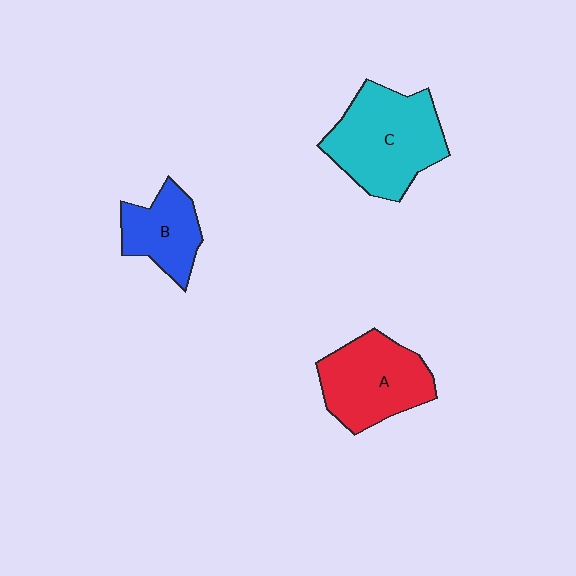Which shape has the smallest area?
Shape B (blue).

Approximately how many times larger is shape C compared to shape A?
Approximately 1.2 times.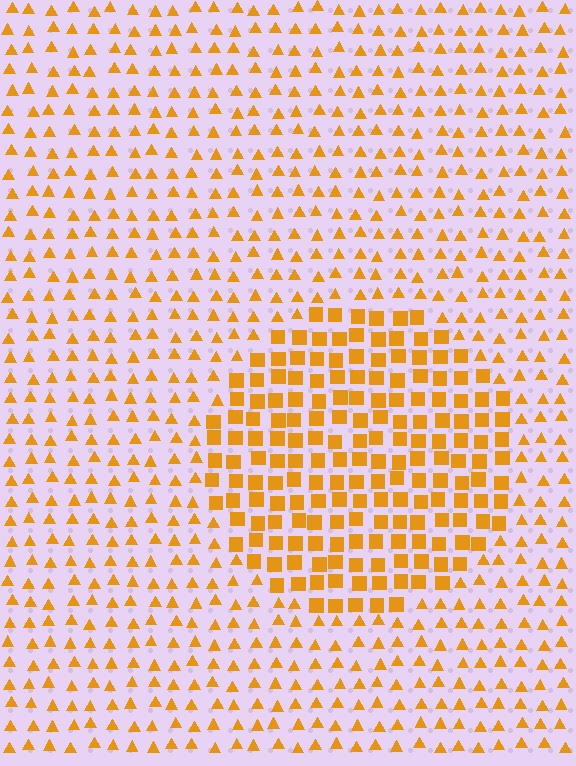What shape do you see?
I see a circle.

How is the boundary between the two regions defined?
The boundary is defined by a change in element shape: squares inside vs. triangles outside. All elements share the same color and spacing.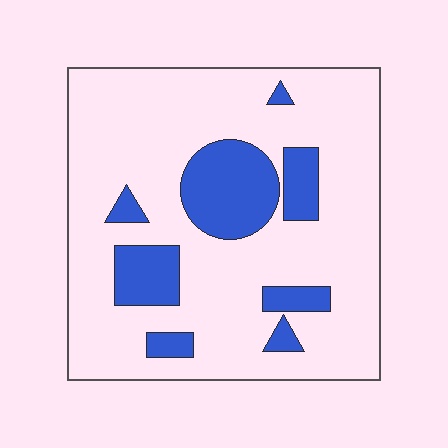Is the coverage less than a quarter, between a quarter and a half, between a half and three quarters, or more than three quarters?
Less than a quarter.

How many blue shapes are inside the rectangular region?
8.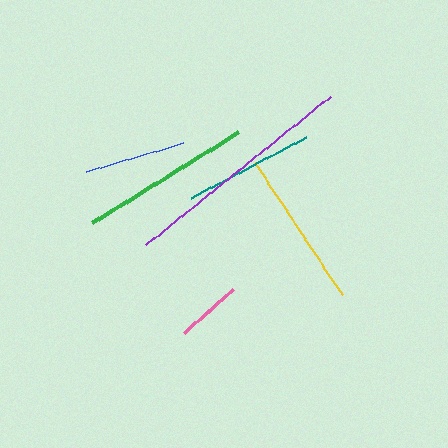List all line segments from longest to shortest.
From longest to shortest: purple, green, yellow, teal, blue, pink.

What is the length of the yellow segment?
The yellow segment is approximately 159 pixels long.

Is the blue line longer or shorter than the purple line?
The purple line is longer than the blue line.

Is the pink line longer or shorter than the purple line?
The purple line is longer than the pink line.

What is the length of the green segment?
The green segment is approximately 171 pixels long.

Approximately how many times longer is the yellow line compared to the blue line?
The yellow line is approximately 1.6 times the length of the blue line.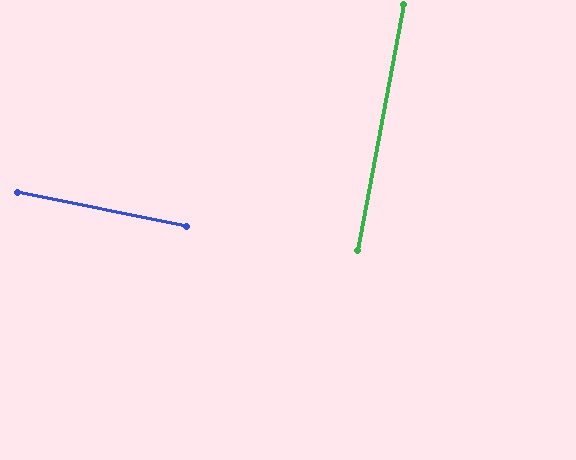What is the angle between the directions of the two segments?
Approximately 89 degrees.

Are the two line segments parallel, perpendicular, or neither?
Perpendicular — they meet at approximately 89°.